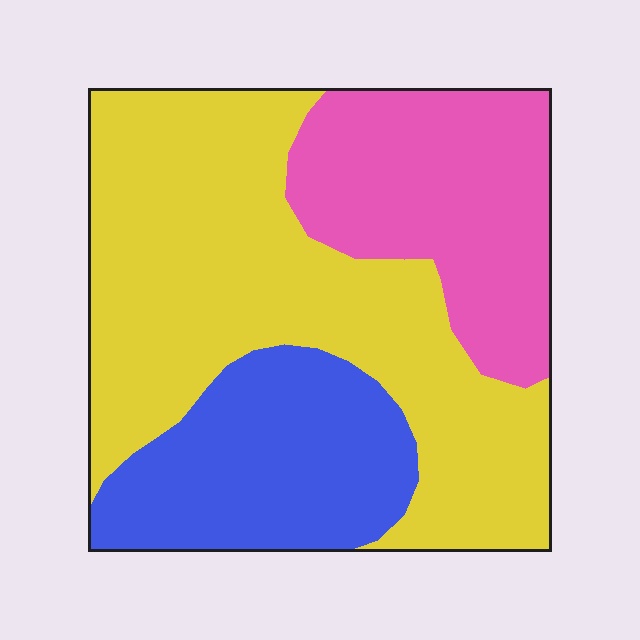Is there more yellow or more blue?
Yellow.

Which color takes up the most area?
Yellow, at roughly 50%.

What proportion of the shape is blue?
Blue takes up between a sixth and a third of the shape.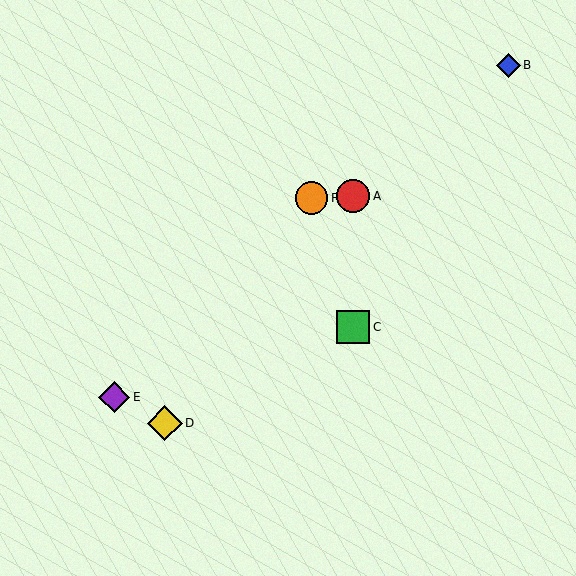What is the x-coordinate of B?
Object B is at x≈508.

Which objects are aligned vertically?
Objects A, C are aligned vertically.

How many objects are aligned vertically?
2 objects (A, C) are aligned vertically.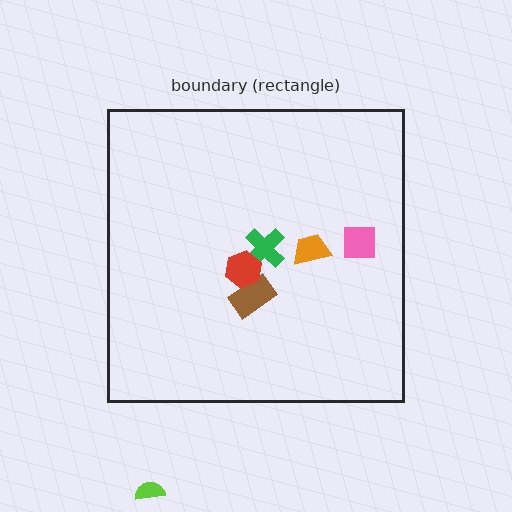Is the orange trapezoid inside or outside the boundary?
Inside.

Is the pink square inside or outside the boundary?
Inside.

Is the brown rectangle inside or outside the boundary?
Inside.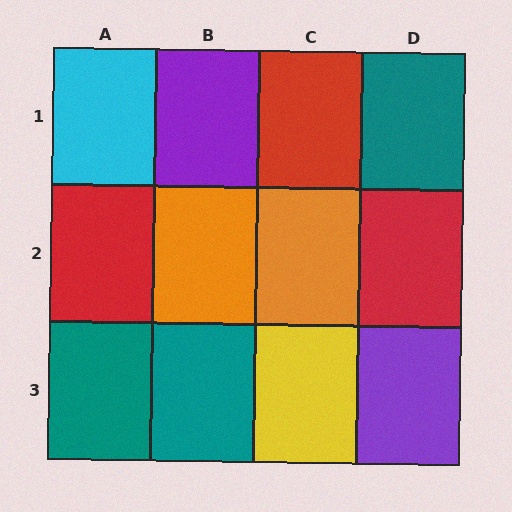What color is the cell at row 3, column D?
Purple.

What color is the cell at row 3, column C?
Yellow.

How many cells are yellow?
1 cell is yellow.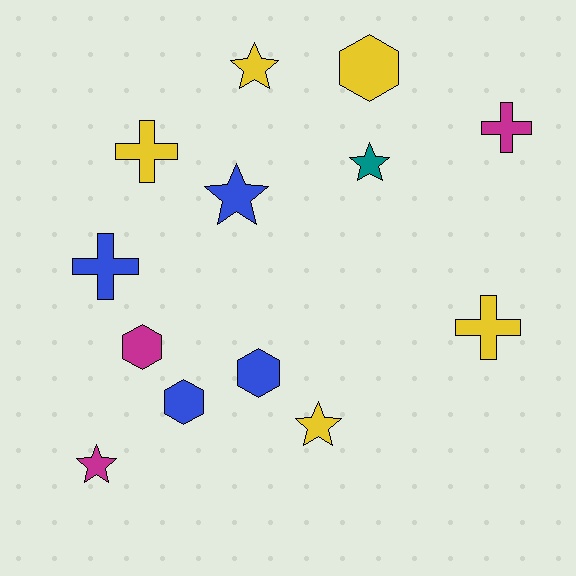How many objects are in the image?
There are 13 objects.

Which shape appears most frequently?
Star, with 5 objects.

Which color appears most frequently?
Yellow, with 5 objects.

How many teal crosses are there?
There are no teal crosses.